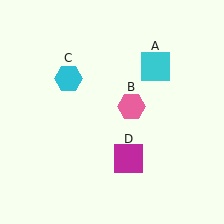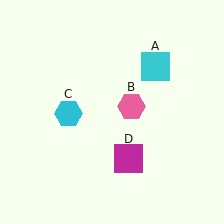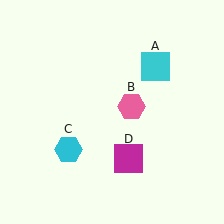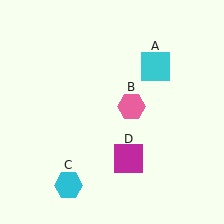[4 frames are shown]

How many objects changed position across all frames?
1 object changed position: cyan hexagon (object C).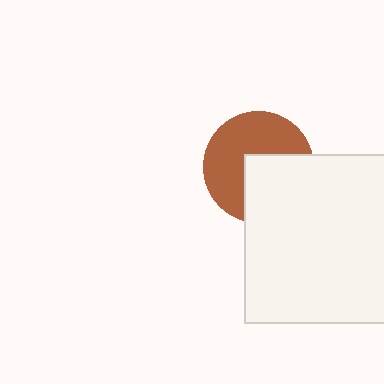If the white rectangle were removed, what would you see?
You would see the complete brown circle.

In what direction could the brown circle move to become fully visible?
The brown circle could move toward the upper-left. That would shift it out from behind the white rectangle entirely.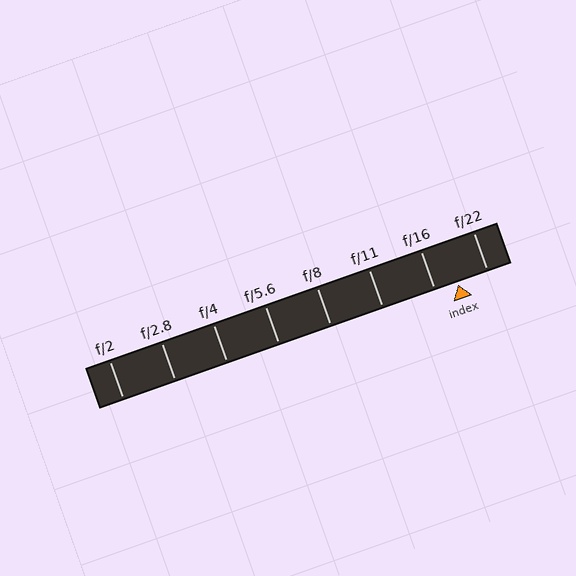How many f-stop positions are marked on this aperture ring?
There are 8 f-stop positions marked.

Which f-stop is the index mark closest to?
The index mark is closest to f/16.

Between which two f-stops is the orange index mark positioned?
The index mark is between f/16 and f/22.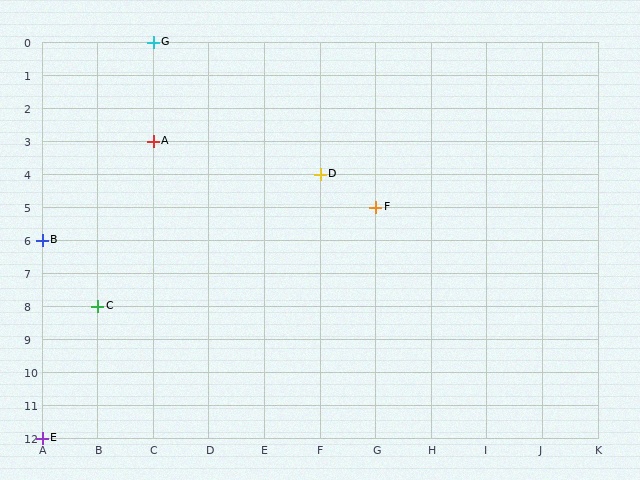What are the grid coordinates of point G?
Point G is at grid coordinates (C, 0).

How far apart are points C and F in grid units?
Points C and F are 5 columns and 3 rows apart (about 5.8 grid units diagonally).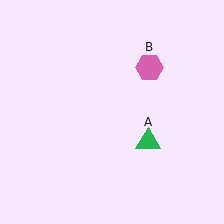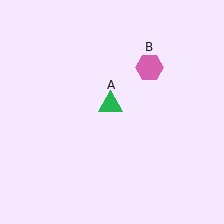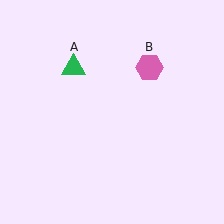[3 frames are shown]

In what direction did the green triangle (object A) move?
The green triangle (object A) moved up and to the left.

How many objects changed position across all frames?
1 object changed position: green triangle (object A).